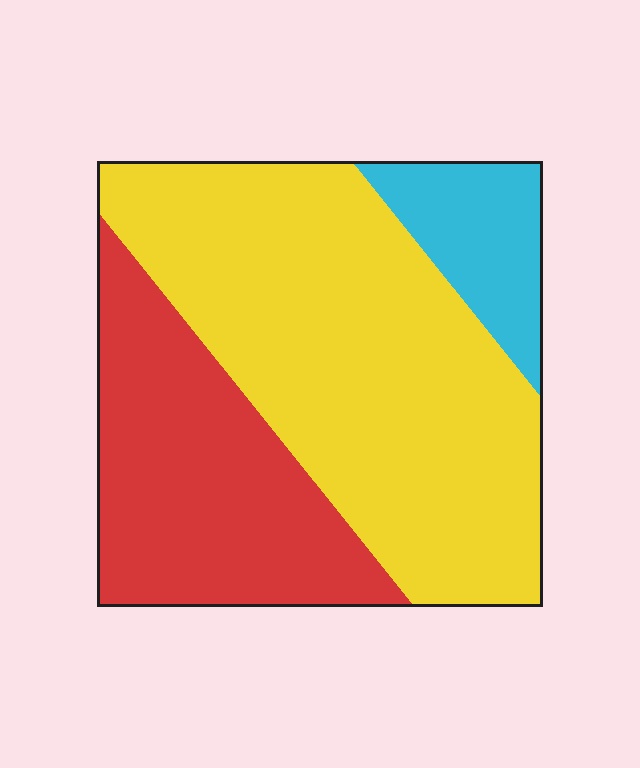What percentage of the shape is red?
Red covers roughly 30% of the shape.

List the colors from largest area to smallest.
From largest to smallest: yellow, red, cyan.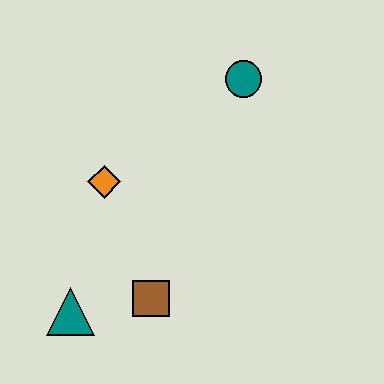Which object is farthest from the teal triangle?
The teal circle is farthest from the teal triangle.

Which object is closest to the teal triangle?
The brown square is closest to the teal triangle.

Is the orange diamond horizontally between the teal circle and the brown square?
No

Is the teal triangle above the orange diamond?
No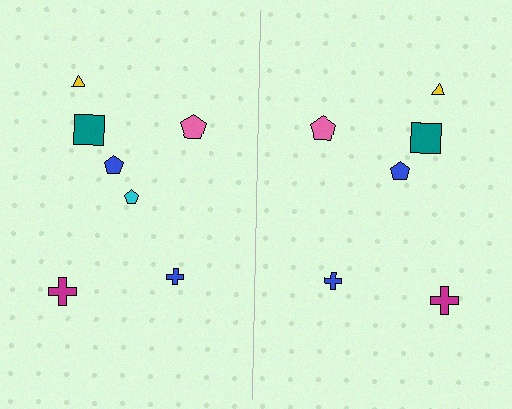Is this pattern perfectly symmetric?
No, the pattern is not perfectly symmetric. A cyan pentagon is missing from the right side.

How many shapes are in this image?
There are 13 shapes in this image.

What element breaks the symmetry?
A cyan pentagon is missing from the right side.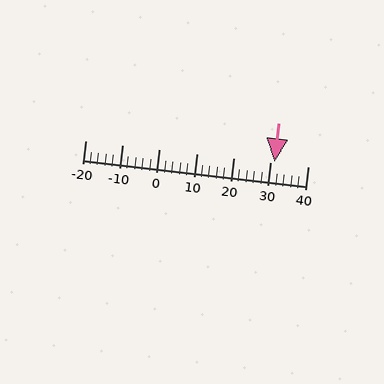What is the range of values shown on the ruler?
The ruler shows values from -20 to 40.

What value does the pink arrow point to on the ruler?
The pink arrow points to approximately 31.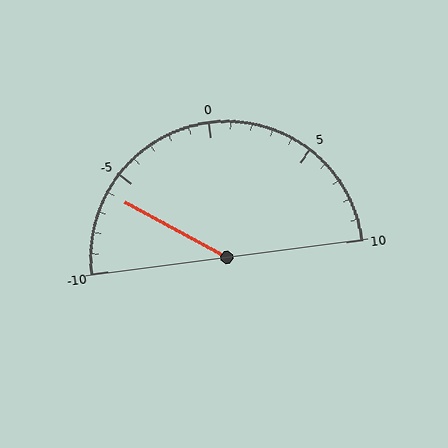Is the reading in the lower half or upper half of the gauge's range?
The reading is in the lower half of the range (-10 to 10).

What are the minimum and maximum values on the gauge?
The gauge ranges from -10 to 10.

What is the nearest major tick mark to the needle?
The nearest major tick mark is -5.